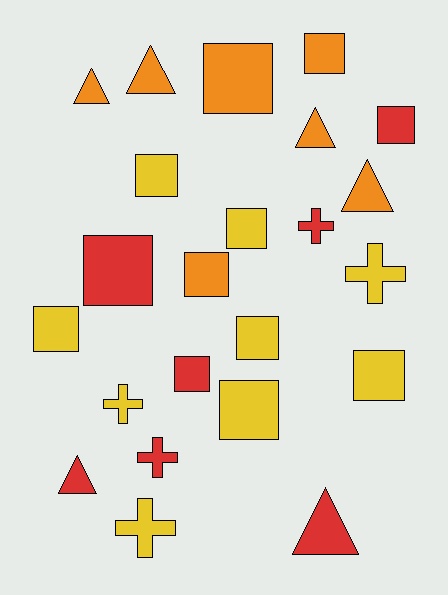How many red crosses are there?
There are 2 red crosses.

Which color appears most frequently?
Yellow, with 9 objects.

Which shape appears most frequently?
Square, with 12 objects.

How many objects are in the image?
There are 23 objects.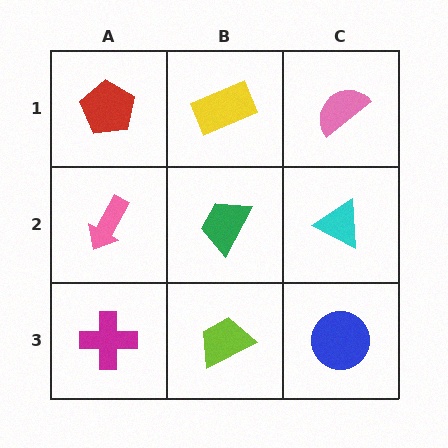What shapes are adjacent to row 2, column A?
A red pentagon (row 1, column A), a magenta cross (row 3, column A), a green trapezoid (row 2, column B).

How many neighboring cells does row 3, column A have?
2.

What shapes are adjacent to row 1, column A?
A pink arrow (row 2, column A), a yellow rectangle (row 1, column B).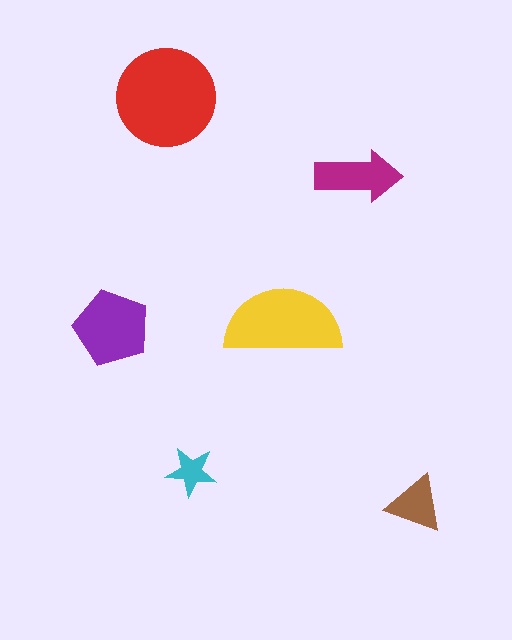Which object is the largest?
The red circle.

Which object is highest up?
The red circle is topmost.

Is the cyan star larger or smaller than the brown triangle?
Smaller.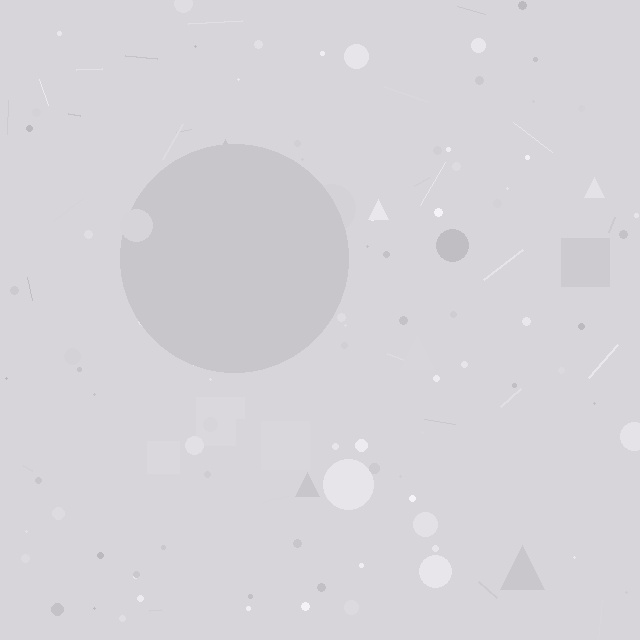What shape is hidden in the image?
A circle is hidden in the image.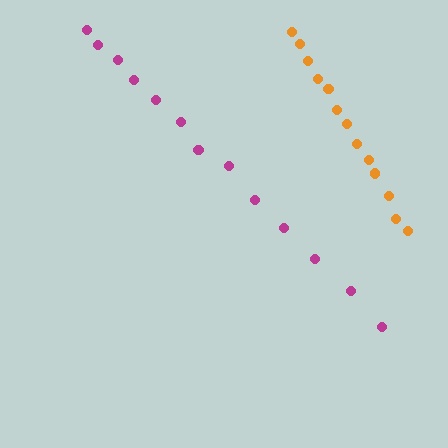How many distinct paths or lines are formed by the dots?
There are 2 distinct paths.